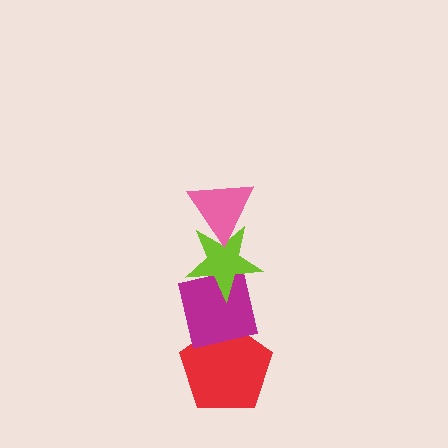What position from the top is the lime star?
The lime star is 2nd from the top.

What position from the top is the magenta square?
The magenta square is 3rd from the top.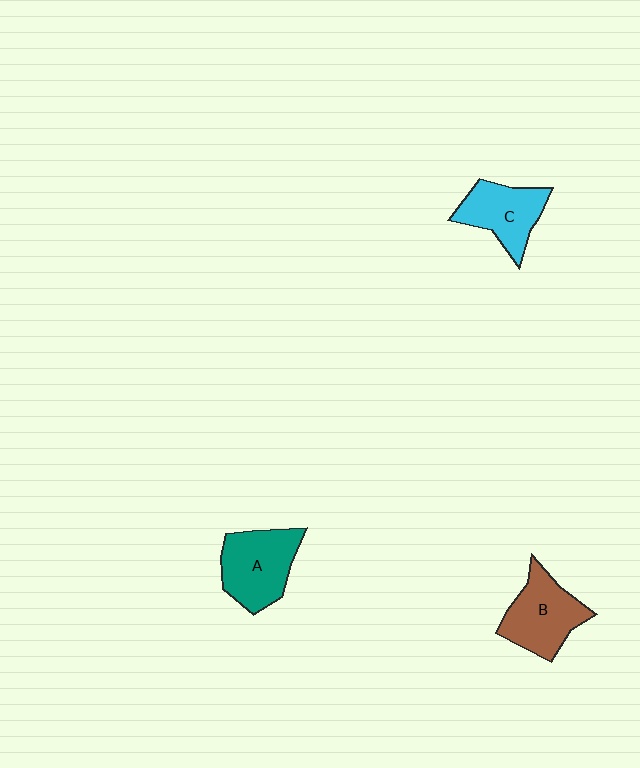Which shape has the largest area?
Shape A (teal).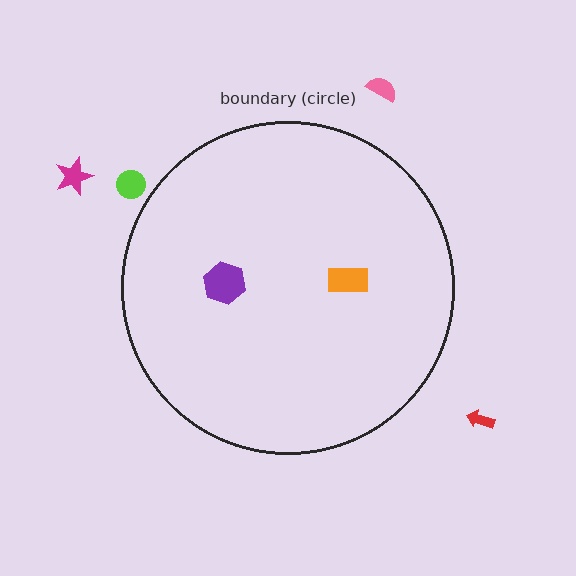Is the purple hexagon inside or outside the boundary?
Inside.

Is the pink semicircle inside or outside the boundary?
Outside.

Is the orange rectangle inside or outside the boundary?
Inside.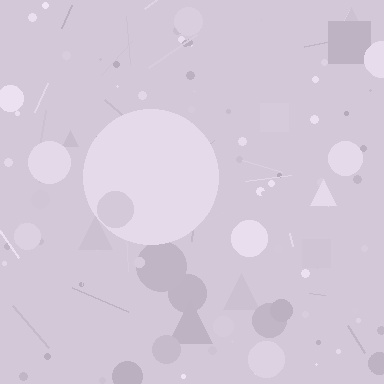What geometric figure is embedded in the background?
A circle is embedded in the background.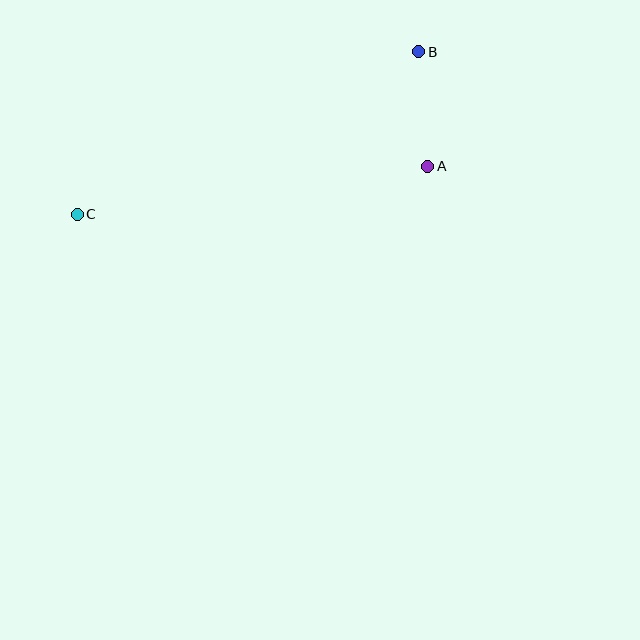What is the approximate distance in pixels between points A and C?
The distance between A and C is approximately 354 pixels.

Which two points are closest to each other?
Points A and B are closest to each other.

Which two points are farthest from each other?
Points B and C are farthest from each other.